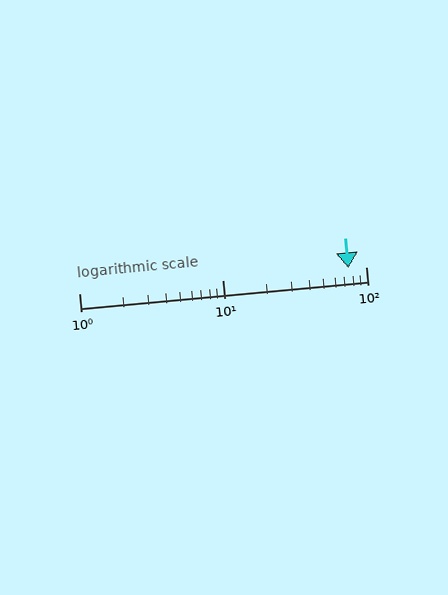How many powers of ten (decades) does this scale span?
The scale spans 2 decades, from 1 to 100.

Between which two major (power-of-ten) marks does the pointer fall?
The pointer is between 10 and 100.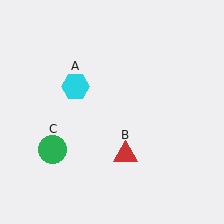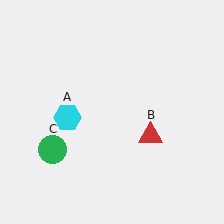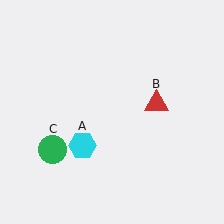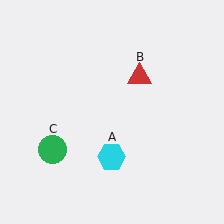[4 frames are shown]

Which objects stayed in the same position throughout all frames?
Green circle (object C) remained stationary.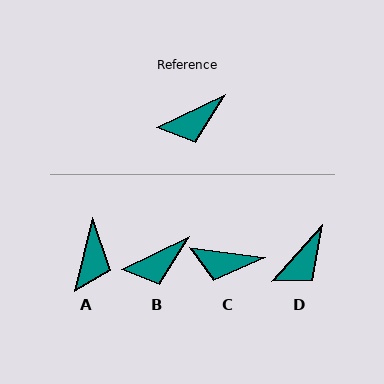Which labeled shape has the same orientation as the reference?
B.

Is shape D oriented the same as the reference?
No, it is off by about 22 degrees.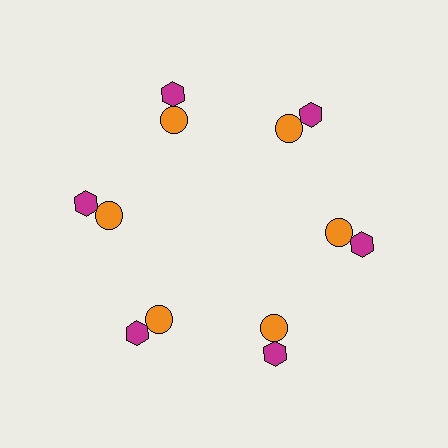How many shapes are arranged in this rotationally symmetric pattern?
There are 12 shapes, arranged in 6 groups of 2.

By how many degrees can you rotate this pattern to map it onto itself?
The pattern maps onto itself every 60 degrees of rotation.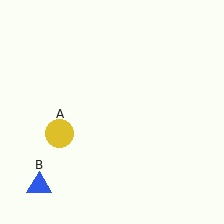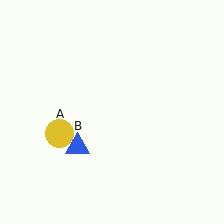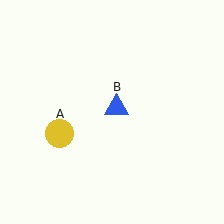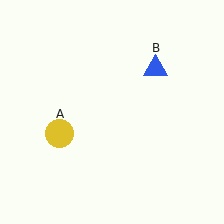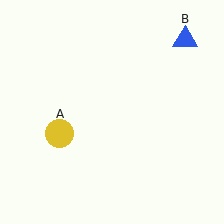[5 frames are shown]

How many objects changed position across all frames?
1 object changed position: blue triangle (object B).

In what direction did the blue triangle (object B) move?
The blue triangle (object B) moved up and to the right.